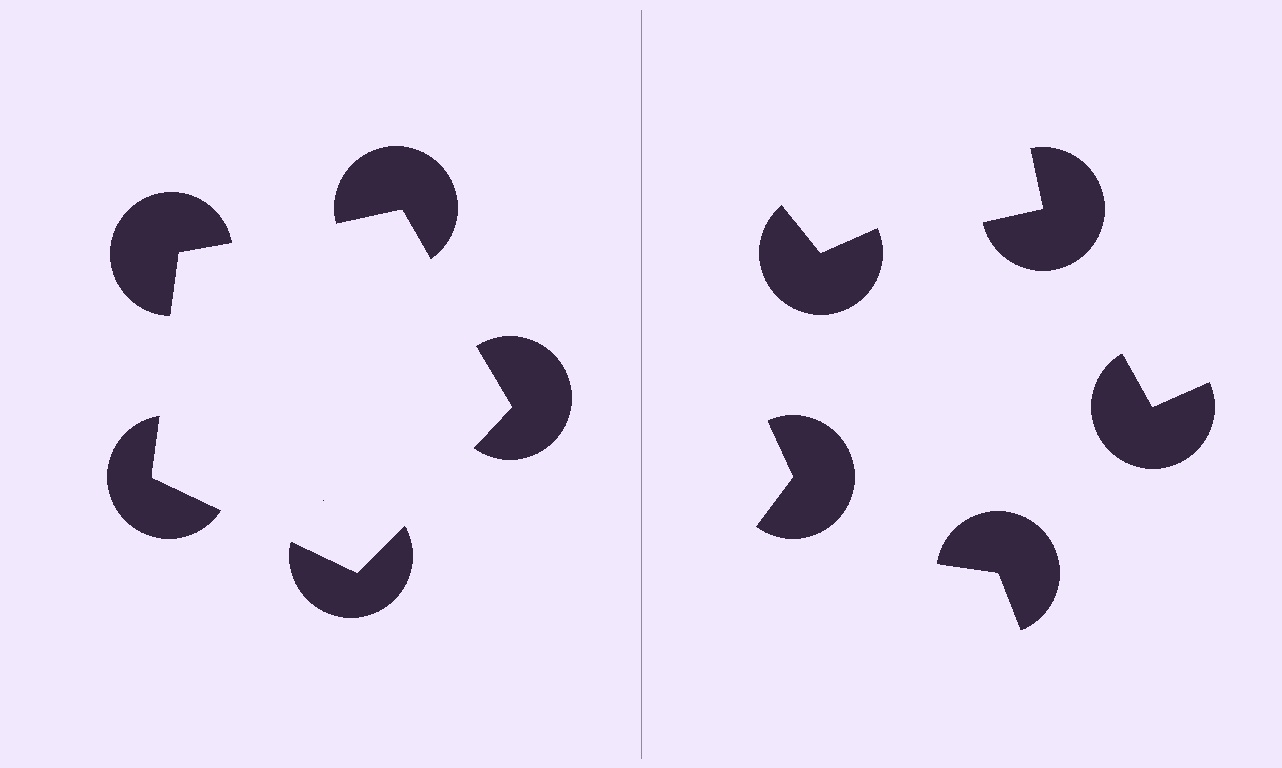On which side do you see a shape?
An illusory pentagon appears on the left side. On the right side the wedge cuts are rotated, so no coherent shape forms.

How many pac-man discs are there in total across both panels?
10 — 5 on each side.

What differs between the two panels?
The pac-man discs are positioned identically on both sides; only the wedge orientations differ. On the left they align to a pentagon; on the right they are misaligned.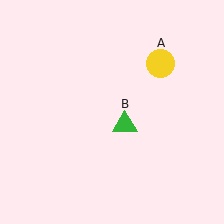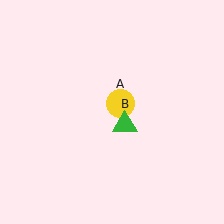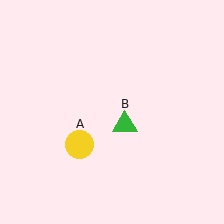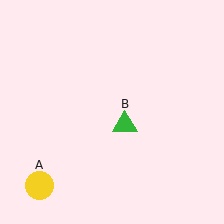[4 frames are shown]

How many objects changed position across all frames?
1 object changed position: yellow circle (object A).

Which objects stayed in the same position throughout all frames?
Green triangle (object B) remained stationary.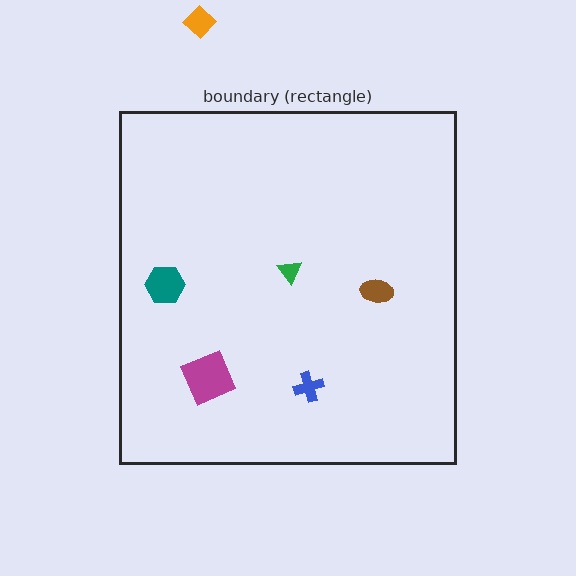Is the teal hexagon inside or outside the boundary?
Inside.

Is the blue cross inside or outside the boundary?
Inside.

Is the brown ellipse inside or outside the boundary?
Inside.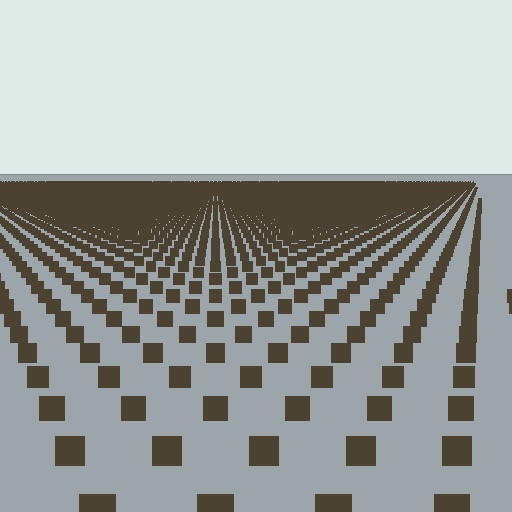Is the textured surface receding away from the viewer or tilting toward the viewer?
The surface is receding away from the viewer. Texture elements get smaller and denser toward the top.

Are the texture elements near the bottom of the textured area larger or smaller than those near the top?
Larger. Near the bottom, elements are closer to the viewer and appear at a bigger on-screen size.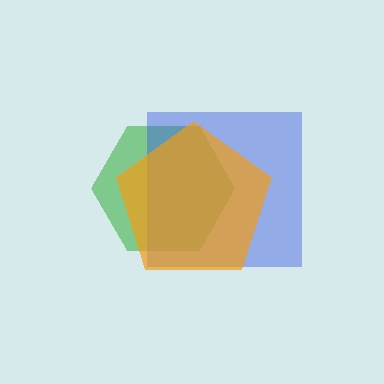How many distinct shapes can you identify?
There are 3 distinct shapes: a green hexagon, a blue square, an orange pentagon.